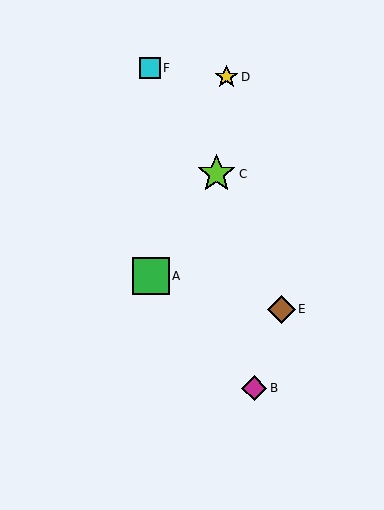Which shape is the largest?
The lime star (labeled C) is the largest.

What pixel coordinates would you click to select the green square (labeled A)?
Click at (151, 276) to select the green square A.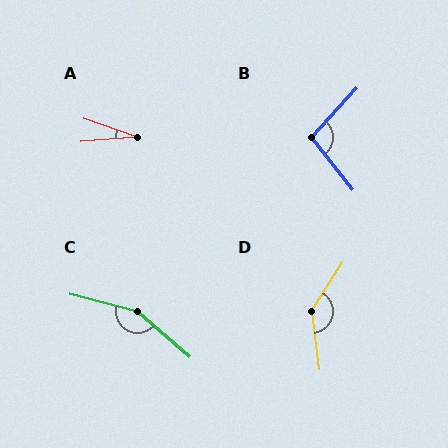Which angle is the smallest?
A, at approximately 23 degrees.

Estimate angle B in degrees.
Approximately 98 degrees.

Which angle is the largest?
C, at approximately 153 degrees.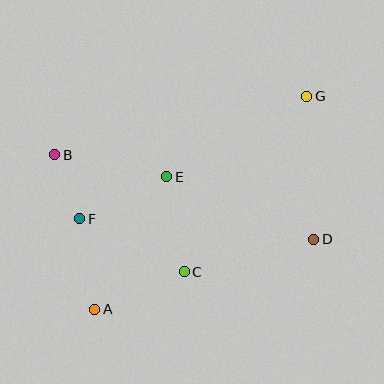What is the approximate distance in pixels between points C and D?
The distance between C and D is approximately 133 pixels.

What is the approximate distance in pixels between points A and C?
The distance between A and C is approximately 97 pixels.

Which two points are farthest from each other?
Points A and G are farthest from each other.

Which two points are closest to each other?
Points B and F are closest to each other.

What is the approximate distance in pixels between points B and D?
The distance between B and D is approximately 272 pixels.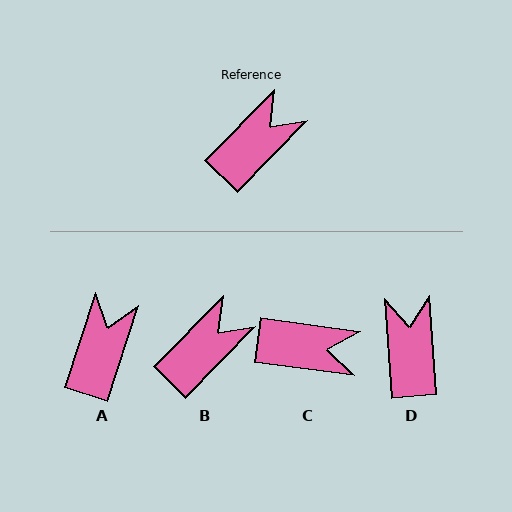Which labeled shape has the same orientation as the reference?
B.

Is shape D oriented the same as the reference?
No, it is off by about 49 degrees.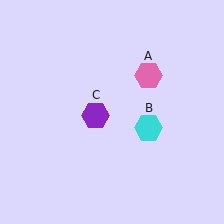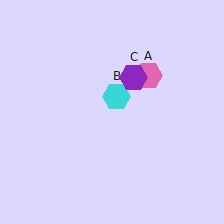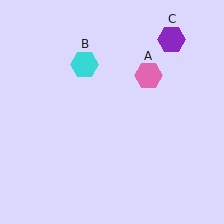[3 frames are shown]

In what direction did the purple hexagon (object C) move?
The purple hexagon (object C) moved up and to the right.